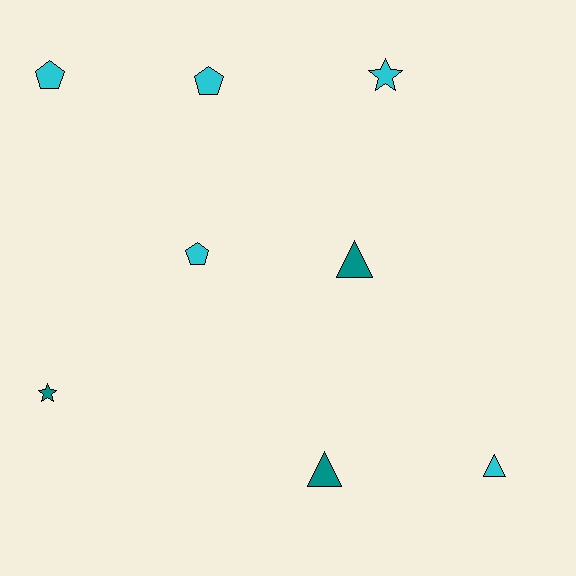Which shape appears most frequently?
Triangle, with 3 objects.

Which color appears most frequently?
Cyan, with 5 objects.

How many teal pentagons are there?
There are no teal pentagons.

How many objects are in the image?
There are 8 objects.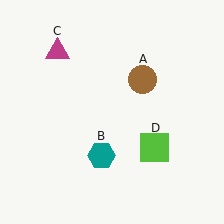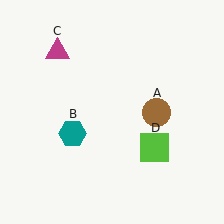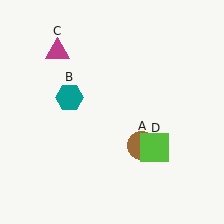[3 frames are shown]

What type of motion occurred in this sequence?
The brown circle (object A), teal hexagon (object B) rotated clockwise around the center of the scene.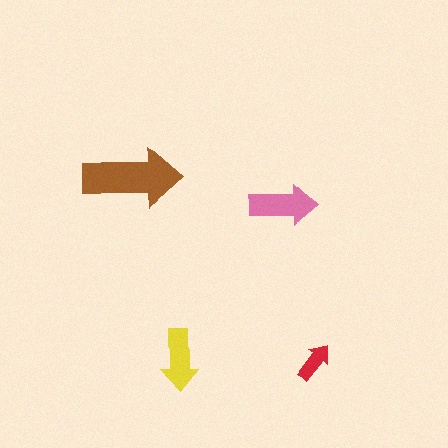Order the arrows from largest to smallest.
the brown one, the pink one, the yellow one, the red one.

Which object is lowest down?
The red arrow is bottommost.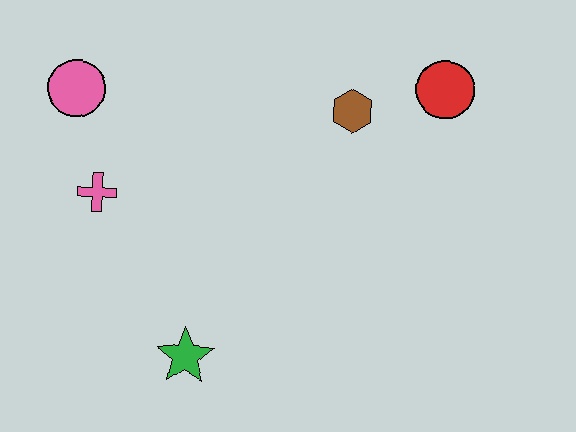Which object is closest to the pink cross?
The pink circle is closest to the pink cross.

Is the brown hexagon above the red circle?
No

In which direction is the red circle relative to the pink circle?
The red circle is to the right of the pink circle.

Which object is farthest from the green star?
The red circle is farthest from the green star.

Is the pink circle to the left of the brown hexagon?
Yes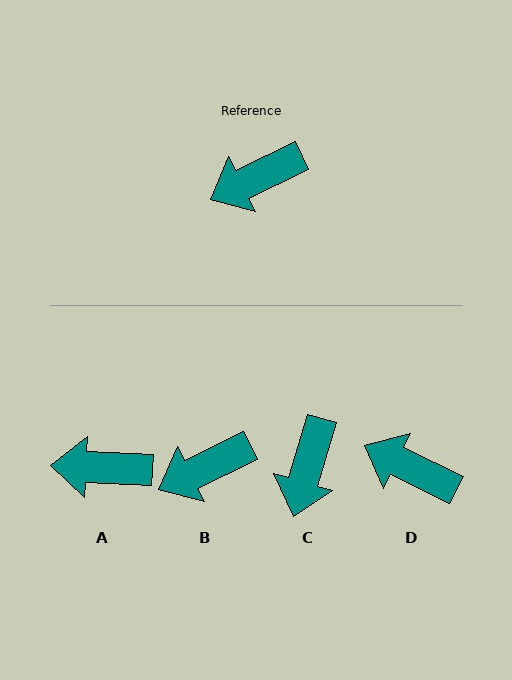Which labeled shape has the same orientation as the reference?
B.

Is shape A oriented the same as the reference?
No, it is off by about 28 degrees.